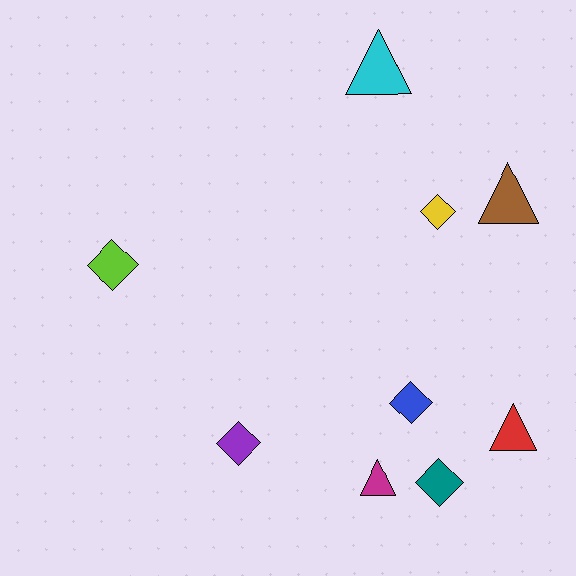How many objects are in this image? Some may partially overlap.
There are 9 objects.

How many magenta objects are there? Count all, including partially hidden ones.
There is 1 magenta object.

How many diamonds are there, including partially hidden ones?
There are 5 diamonds.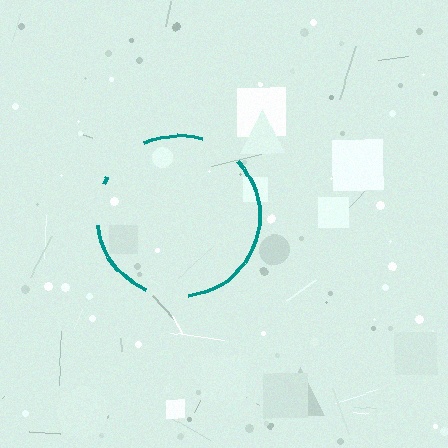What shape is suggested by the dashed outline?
The dashed outline suggests a circle.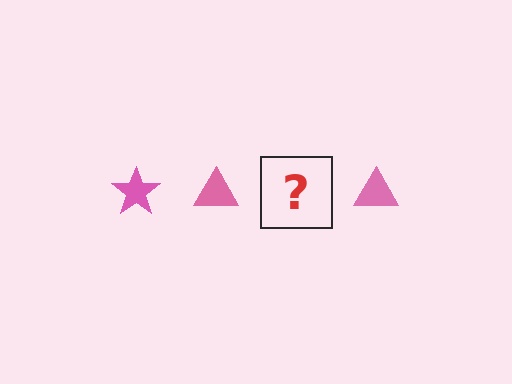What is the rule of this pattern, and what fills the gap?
The rule is that the pattern cycles through star, triangle shapes in pink. The gap should be filled with a pink star.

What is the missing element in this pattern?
The missing element is a pink star.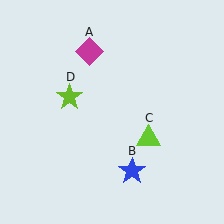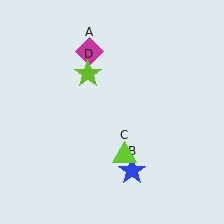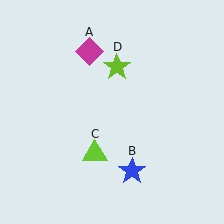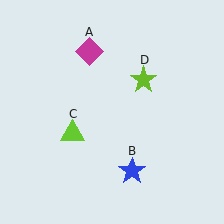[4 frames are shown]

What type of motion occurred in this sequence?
The lime triangle (object C), lime star (object D) rotated clockwise around the center of the scene.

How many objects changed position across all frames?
2 objects changed position: lime triangle (object C), lime star (object D).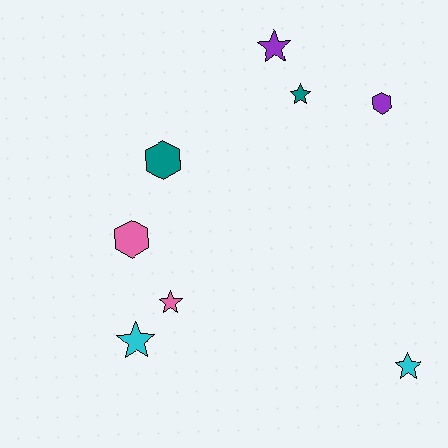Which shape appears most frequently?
Star, with 5 objects.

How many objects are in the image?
There are 8 objects.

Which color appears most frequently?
Pink, with 2 objects.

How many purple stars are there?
There is 1 purple star.